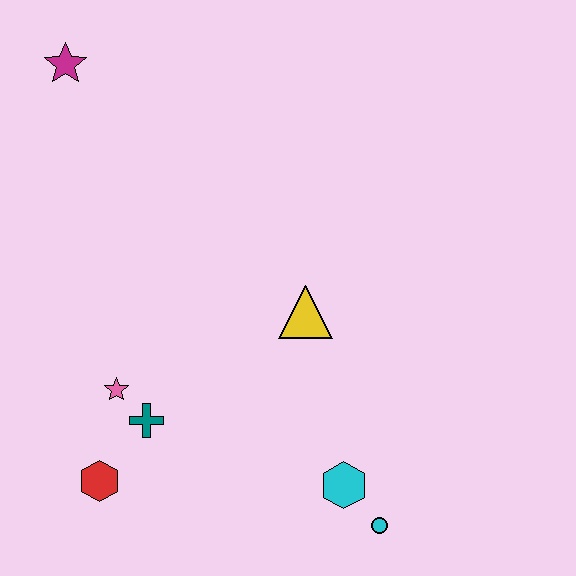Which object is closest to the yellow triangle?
The cyan hexagon is closest to the yellow triangle.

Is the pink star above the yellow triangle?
No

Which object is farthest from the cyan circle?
The magenta star is farthest from the cyan circle.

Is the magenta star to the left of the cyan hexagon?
Yes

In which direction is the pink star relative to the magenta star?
The pink star is below the magenta star.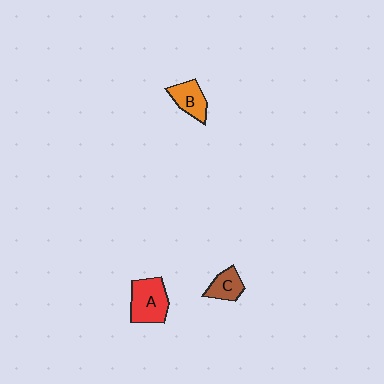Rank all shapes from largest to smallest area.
From largest to smallest: A (red), B (orange), C (brown).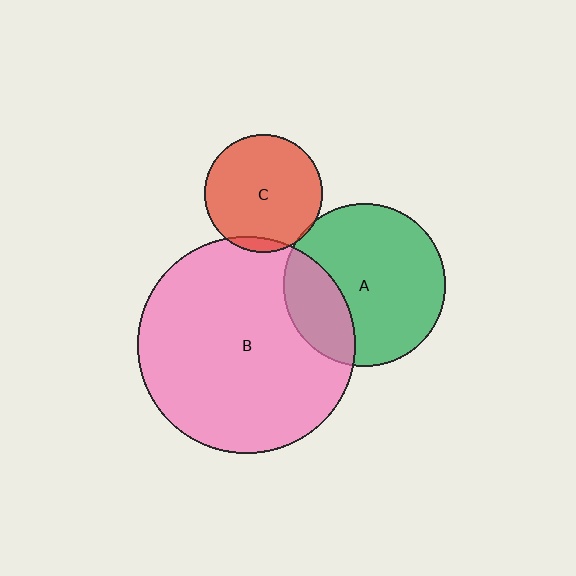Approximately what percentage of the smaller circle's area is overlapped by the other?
Approximately 5%.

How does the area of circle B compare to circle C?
Approximately 3.4 times.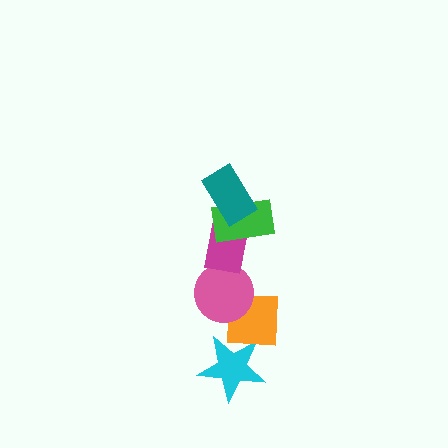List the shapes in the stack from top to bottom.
From top to bottom: the teal rectangle, the green rectangle, the magenta rectangle, the pink circle, the orange square, the cyan star.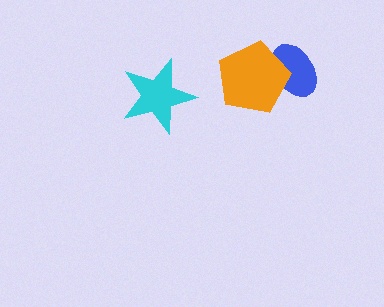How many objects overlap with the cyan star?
0 objects overlap with the cyan star.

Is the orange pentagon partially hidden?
No, no other shape covers it.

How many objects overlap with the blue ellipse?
1 object overlaps with the blue ellipse.